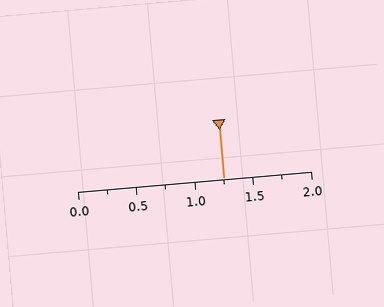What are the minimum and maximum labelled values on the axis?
The axis runs from 0.0 to 2.0.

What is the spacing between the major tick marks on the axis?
The major ticks are spaced 0.5 apart.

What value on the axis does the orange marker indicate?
The marker indicates approximately 1.25.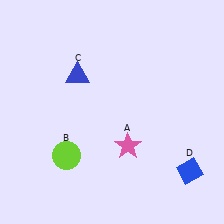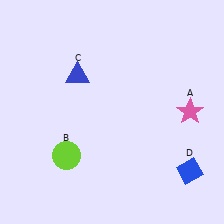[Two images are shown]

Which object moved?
The pink star (A) moved right.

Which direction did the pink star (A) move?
The pink star (A) moved right.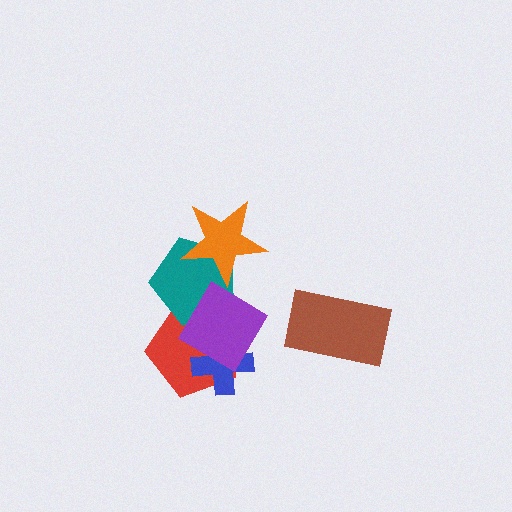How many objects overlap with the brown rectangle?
0 objects overlap with the brown rectangle.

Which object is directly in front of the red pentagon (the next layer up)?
The blue cross is directly in front of the red pentagon.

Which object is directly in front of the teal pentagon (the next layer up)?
The purple diamond is directly in front of the teal pentagon.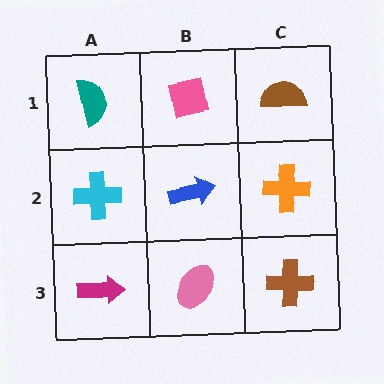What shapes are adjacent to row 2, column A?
A teal semicircle (row 1, column A), a magenta arrow (row 3, column A), a blue arrow (row 2, column B).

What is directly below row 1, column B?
A blue arrow.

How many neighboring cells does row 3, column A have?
2.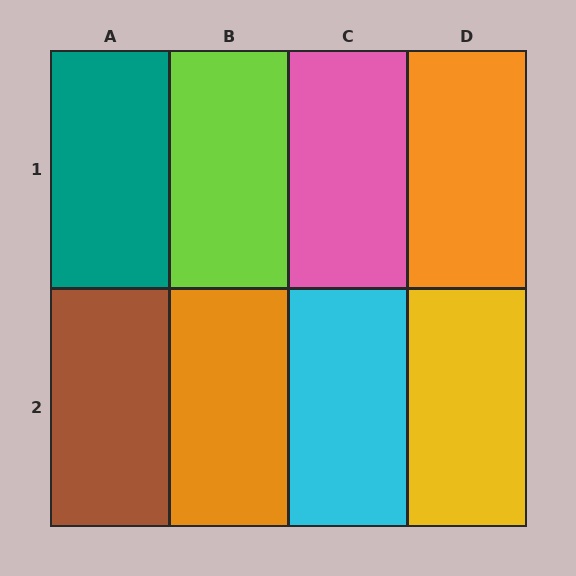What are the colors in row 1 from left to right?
Teal, lime, pink, orange.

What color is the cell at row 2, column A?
Brown.